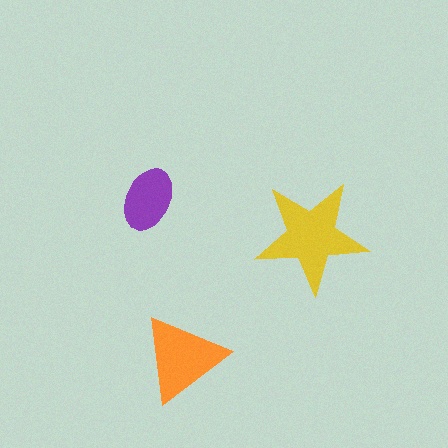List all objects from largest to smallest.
The yellow star, the orange triangle, the purple ellipse.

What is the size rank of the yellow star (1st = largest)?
1st.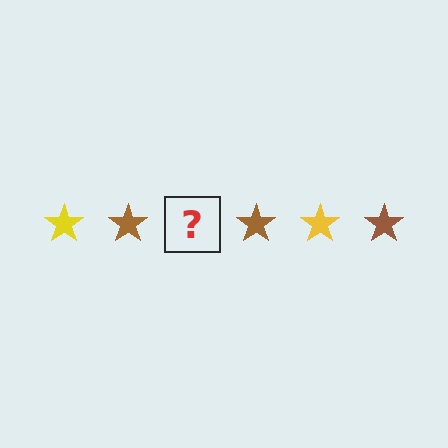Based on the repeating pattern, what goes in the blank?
The blank should be a yellow star.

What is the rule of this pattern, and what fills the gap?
The rule is that the pattern cycles through yellow, brown stars. The gap should be filled with a yellow star.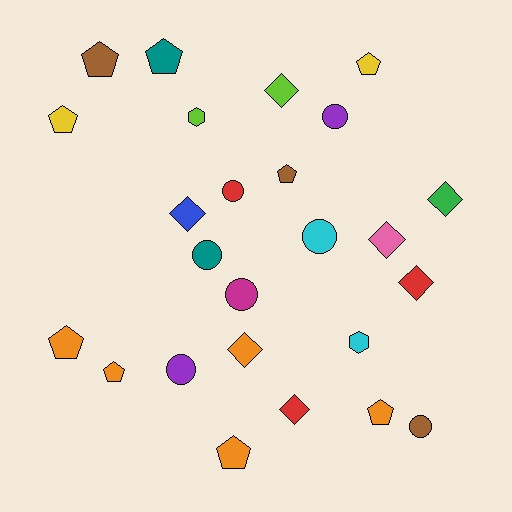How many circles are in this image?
There are 7 circles.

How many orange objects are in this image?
There are 5 orange objects.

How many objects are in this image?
There are 25 objects.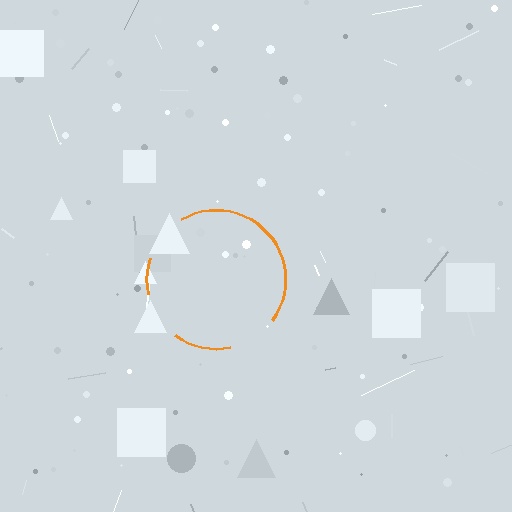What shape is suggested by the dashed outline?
The dashed outline suggests a circle.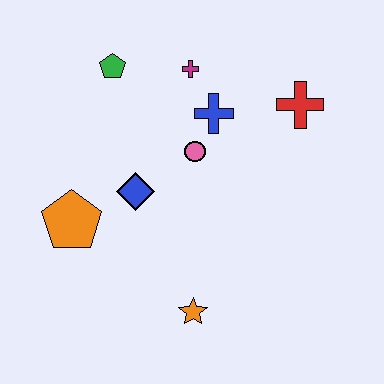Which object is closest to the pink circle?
The blue cross is closest to the pink circle.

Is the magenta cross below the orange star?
No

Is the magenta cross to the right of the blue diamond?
Yes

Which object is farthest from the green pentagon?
The orange star is farthest from the green pentagon.